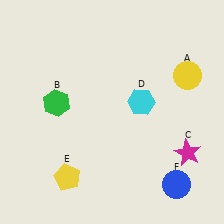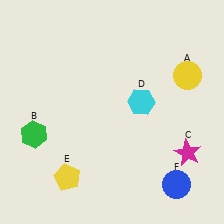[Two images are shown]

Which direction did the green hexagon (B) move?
The green hexagon (B) moved down.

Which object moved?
The green hexagon (B) moved down.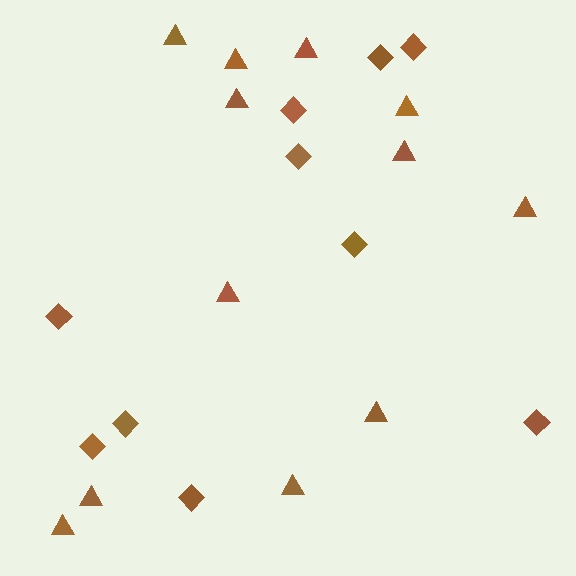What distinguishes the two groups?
There are 2 groups: one group of diamonds (10) and one group of triangles (12).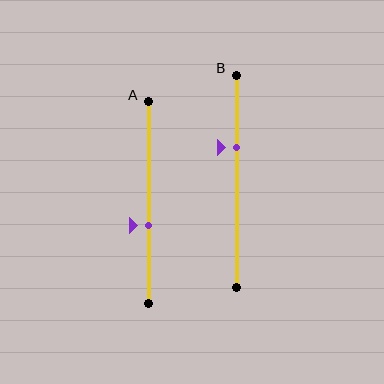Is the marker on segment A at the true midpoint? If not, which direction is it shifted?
No, the marker on segment A is shifted downward by about 12% of the segment length.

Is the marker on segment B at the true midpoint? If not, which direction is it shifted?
No, the marker on segment B is shifted upward by about 16% of the segment length.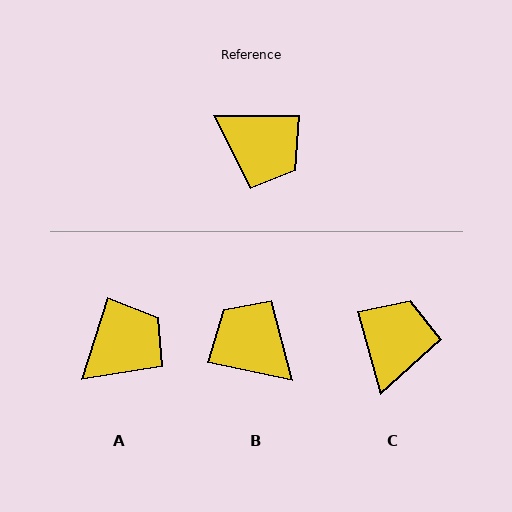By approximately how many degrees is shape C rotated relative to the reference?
Approximately 106 degrees counter-clockwise.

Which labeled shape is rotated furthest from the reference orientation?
B, about 168 degrees away.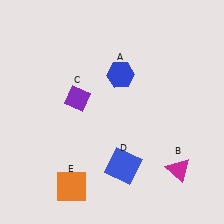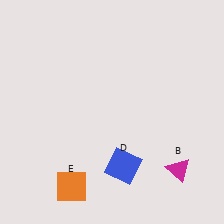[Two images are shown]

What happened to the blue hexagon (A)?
The blue hexagon (A) was removed in Image 2. It was in the top-right area of Image 1.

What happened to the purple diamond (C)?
The purple diamond (C) was removed in Image 2. It was in the top-left area of Image 1.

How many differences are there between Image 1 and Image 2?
There are 2 differences between the two images.